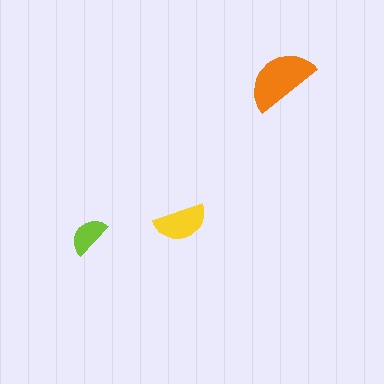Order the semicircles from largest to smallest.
the orange one, the yellow one, the lime one.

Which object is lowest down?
The lime semicircle is bottommost.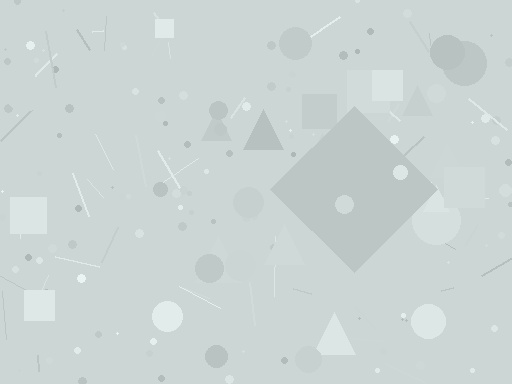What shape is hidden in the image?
A diamond is hidden in the image.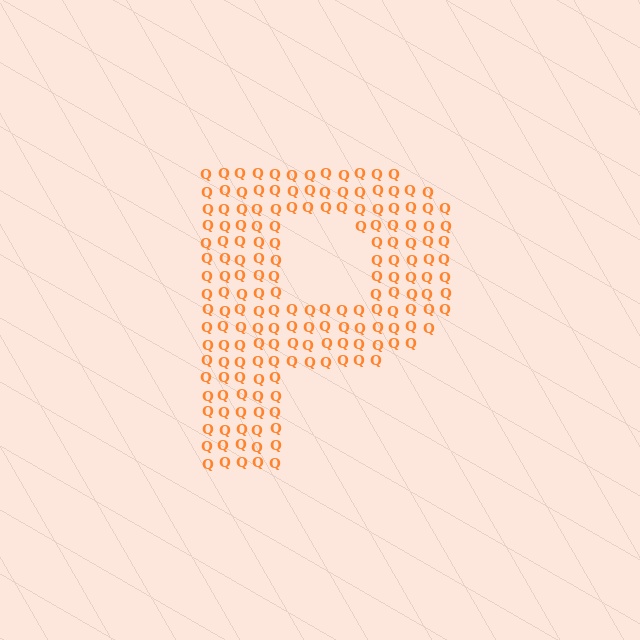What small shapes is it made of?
It is made of small letter Q's.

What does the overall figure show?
The overall figure shows the letter P.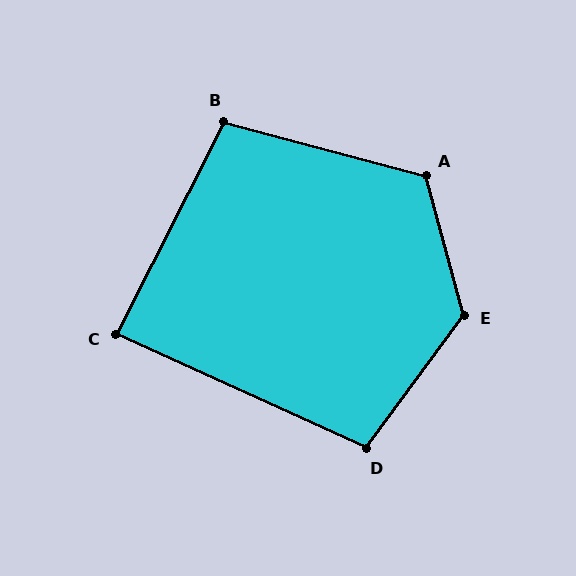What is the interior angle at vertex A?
Approximately 120 degrees (obtuse).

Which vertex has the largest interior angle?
E, at approximately 128 degrees.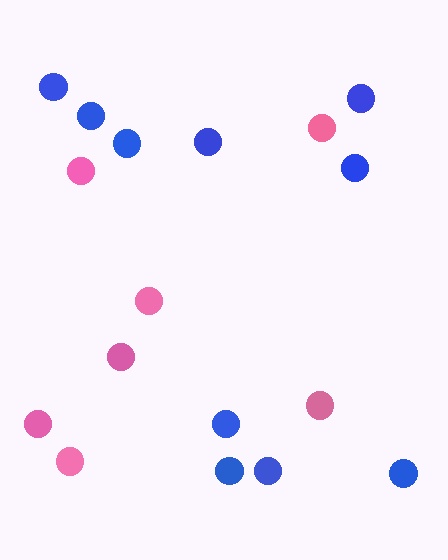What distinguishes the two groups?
There are 2 groups: one group of blue circles (10) and one group of pink circles (7).